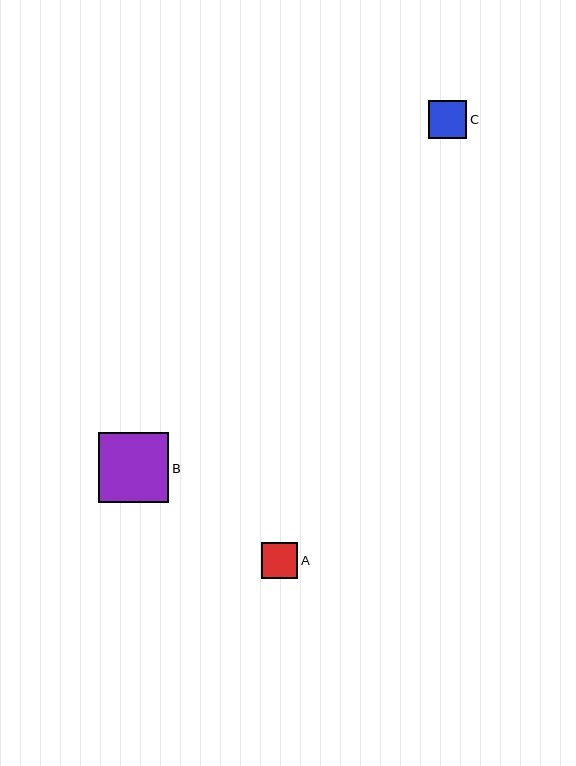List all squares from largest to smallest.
From largest to smallest: B, C, A.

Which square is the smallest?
Square A is the smallest with a size of approximately 36 pixels.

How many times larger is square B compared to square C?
Square B is approximately 1.8 times the size of square C.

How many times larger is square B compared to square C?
Square B is approximately 1.8 times the size of square C.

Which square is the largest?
Square B is the largest with a size of approximately 70 pixels.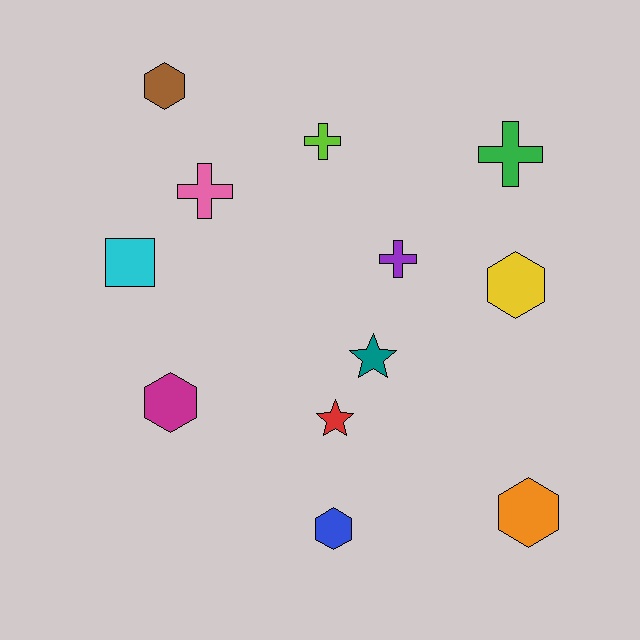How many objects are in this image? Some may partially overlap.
There are 12 objects.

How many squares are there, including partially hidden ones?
There is 1 square.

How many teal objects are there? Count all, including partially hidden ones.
There is 1 teal object.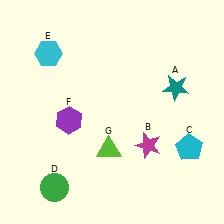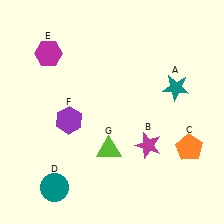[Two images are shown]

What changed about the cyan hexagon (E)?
In Image 1, E is cyan. In Image 2, it changed to magenta.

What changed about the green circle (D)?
In Image 1, D is green. In Image 2, it changed to teal.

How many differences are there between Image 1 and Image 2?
There are 3 differences between the two images.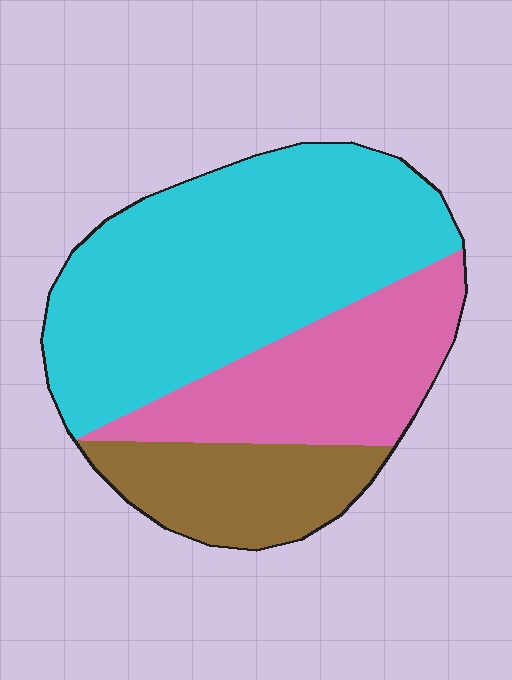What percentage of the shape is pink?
Pink covers about 25% of the shape.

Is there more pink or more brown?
Pink.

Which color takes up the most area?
Cyan, at roughly 55%.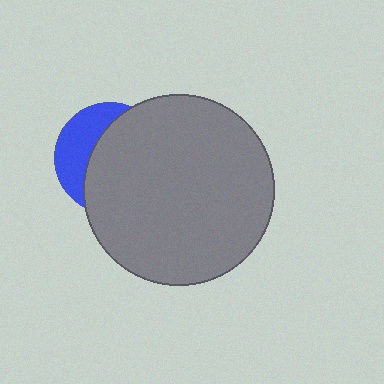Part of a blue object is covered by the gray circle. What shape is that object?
It is a circle.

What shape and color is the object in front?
The object in front is a gray circle.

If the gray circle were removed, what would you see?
You would see the complete blue circle.